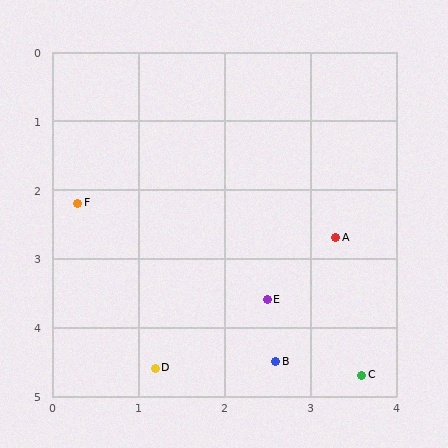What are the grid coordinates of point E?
Point E is at approximately (2.5, 3.6).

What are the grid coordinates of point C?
Point C is at approximately (3.6, 4.7).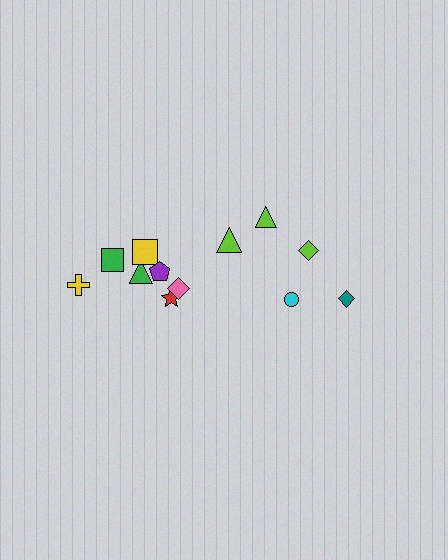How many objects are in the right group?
There are 4 objects.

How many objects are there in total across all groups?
There are 12 objects.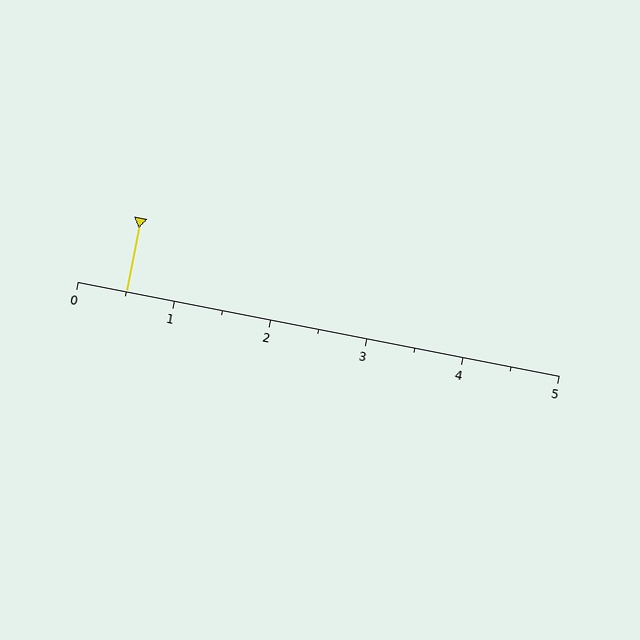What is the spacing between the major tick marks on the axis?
The major ticks are spaced 1 apart.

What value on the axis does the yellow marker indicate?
The marker indicates approximately 0.5.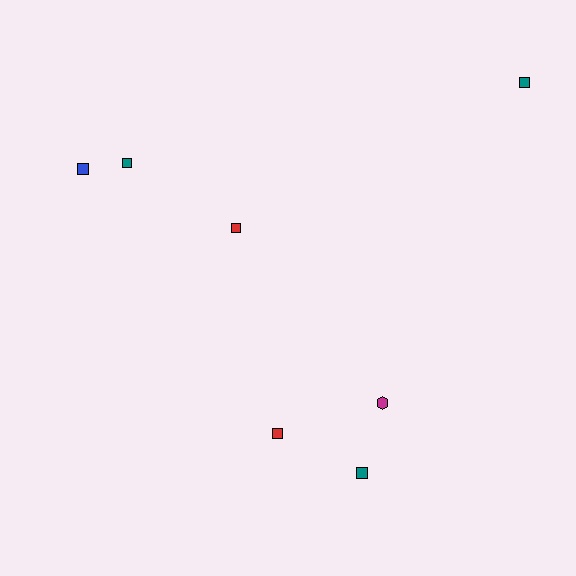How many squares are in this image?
There are 6 squares.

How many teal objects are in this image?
There are 3 teal objects.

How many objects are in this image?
There are 7 objects.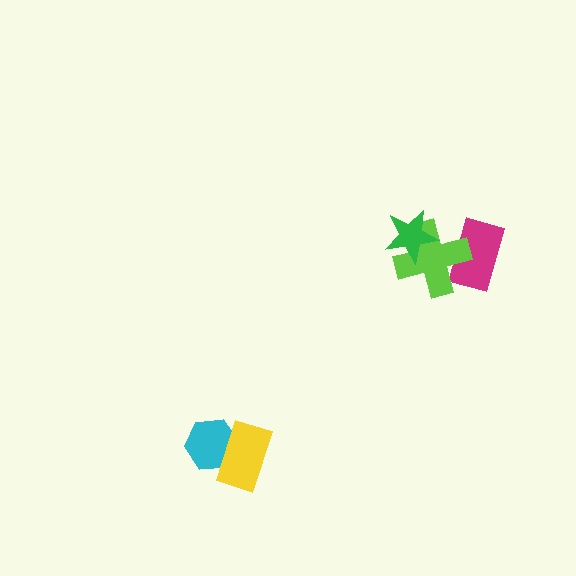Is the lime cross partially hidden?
Yes, it is partially covered by another shape.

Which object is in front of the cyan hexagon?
The yellow rectangle is in front of the cyan hexagon.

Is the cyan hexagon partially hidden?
Yes, it is partially covered by another shape.